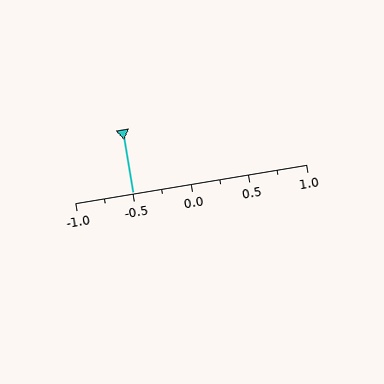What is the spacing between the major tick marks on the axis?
The major ticks are spaced 0.5 apart.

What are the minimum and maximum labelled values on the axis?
The axis runs from -1.0 to 1.0.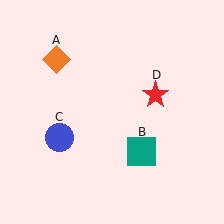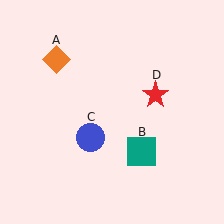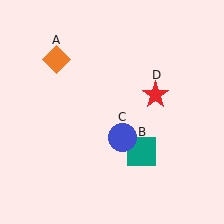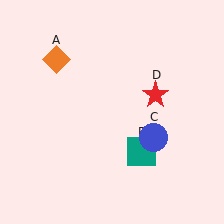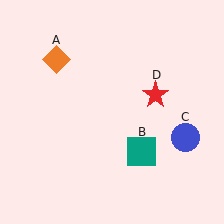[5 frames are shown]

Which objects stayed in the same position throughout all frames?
Orange diamond (object A) and teal square (object B) and red star (object D) remained stationary.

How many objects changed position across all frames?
1 object changed position: blue circle (object C).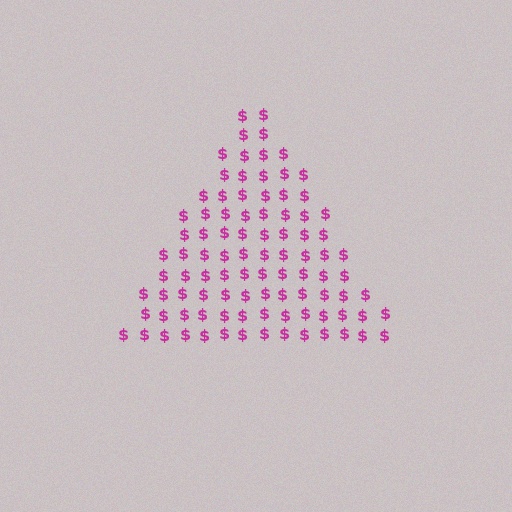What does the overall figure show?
The overall figure shows a triangle.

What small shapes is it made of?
It is made of small dollar signs.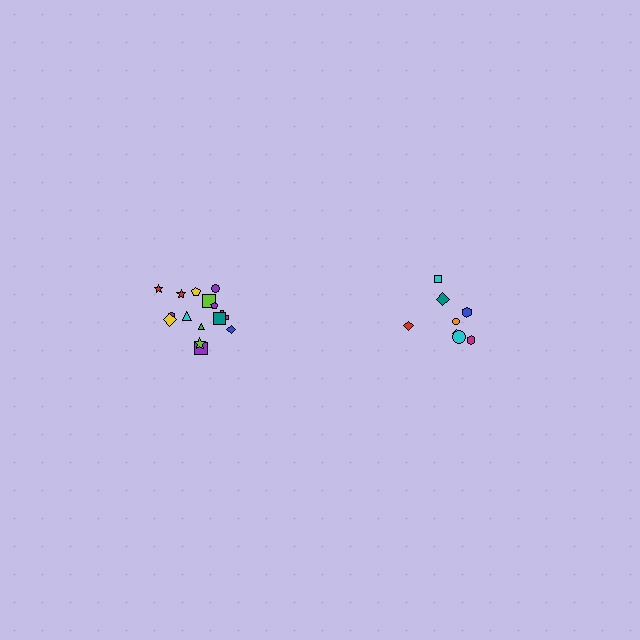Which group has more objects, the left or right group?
The left group.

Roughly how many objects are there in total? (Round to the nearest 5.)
Roughly 25 objects in total.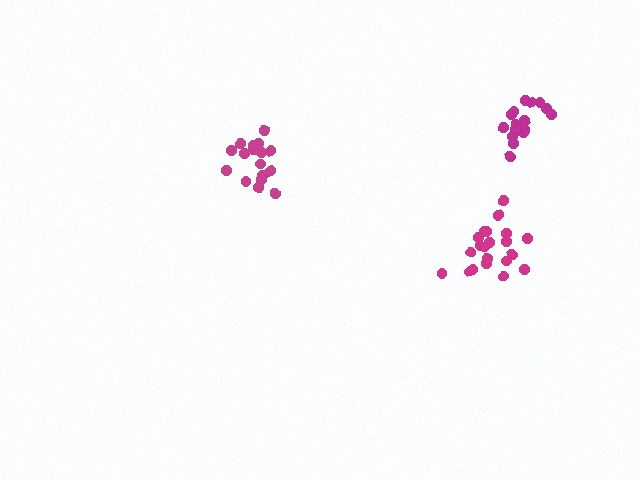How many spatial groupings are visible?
There are 3 spatial groupings.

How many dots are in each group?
Group 1: 21 dots, Group 2: 17 dots, Group 3: 20 dots (58 total).